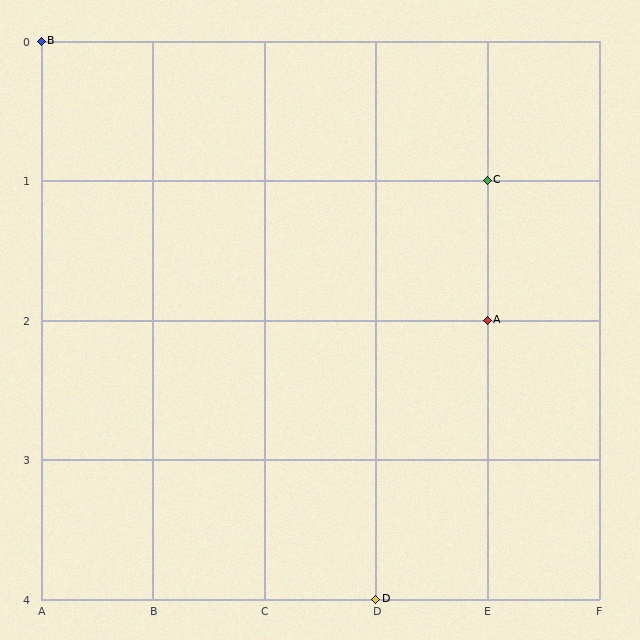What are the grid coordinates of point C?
Point C is at grid coordinates (E, 1).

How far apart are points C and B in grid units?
Points C and B are 4 columns and 1 row apart (about 4.1 grid units diagonally).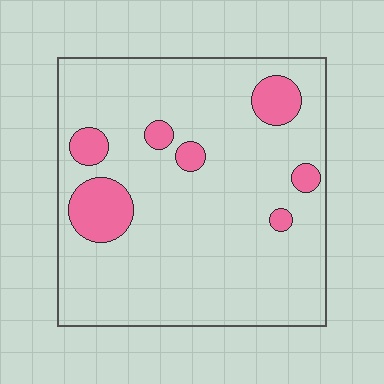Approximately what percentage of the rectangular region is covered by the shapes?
Approximately 15%.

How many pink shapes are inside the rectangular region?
7.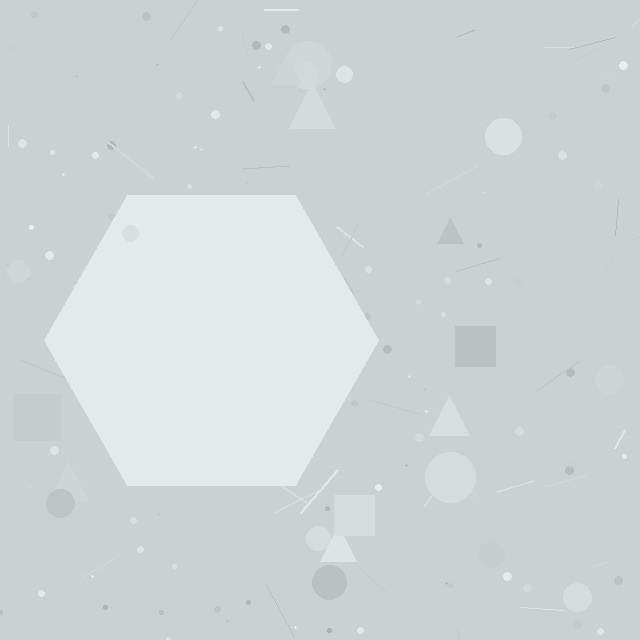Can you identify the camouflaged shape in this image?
The camouflaged shape is a hexagon.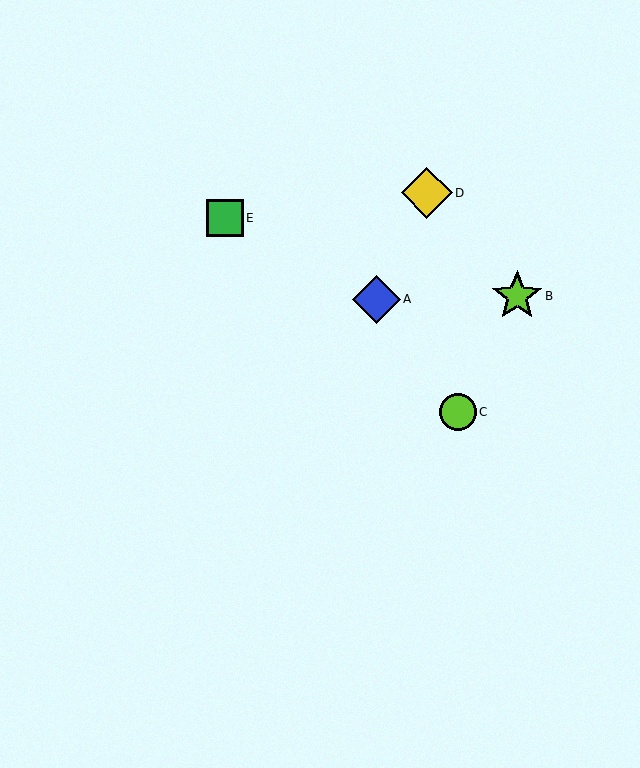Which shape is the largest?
The yellow diamond (labeled D) is the largest.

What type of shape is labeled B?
Shape B is a lime star.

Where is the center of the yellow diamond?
The center of the yellow diamond is at (427, 193).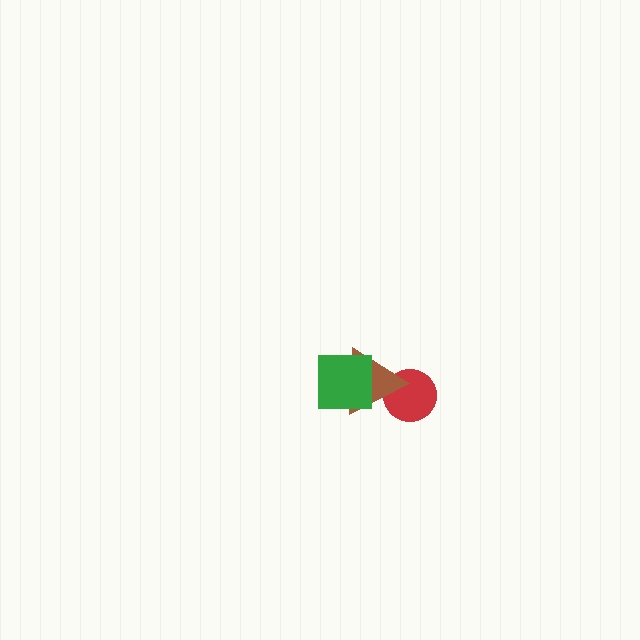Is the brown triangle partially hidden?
Yes, it is partially covered by another shape.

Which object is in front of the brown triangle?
The green square is in front of the brown triangle.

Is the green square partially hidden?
No, no other shape covers it.